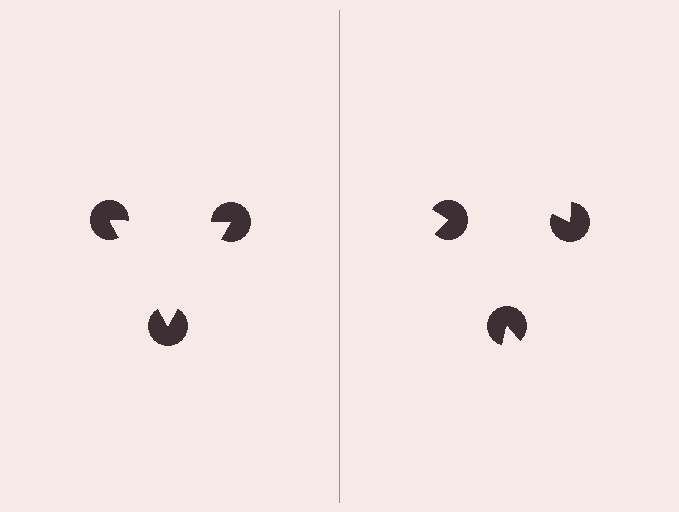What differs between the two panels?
The pac-man discs are positioned identically on both sides; only the wedge orientations differ. On the left they align to a triangle; on the right they are misaligned.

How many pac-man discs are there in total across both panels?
6 — 3 on each side.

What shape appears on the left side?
An illusory triangle.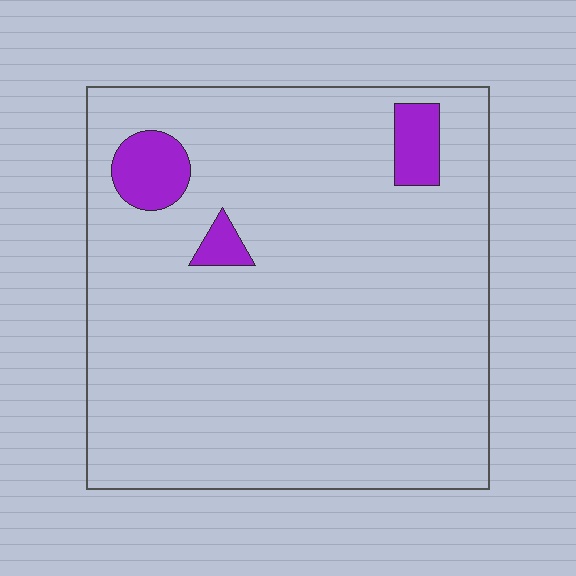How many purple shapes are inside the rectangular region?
3.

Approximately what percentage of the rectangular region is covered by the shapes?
Approximately 5%.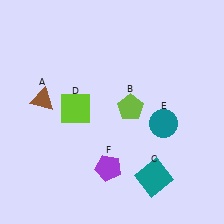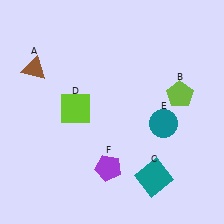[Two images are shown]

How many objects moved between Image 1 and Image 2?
2 objects moved between the two images.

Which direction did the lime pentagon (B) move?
The lime pentagon (B) moved right.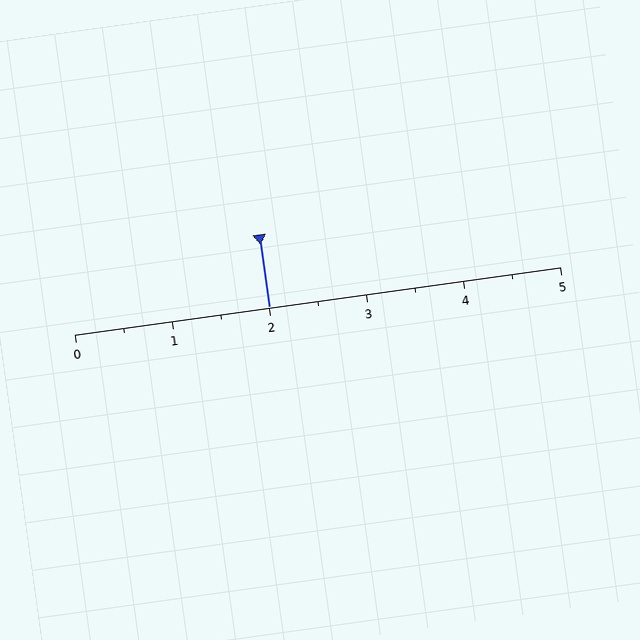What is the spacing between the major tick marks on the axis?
The major ticks are spaced 1 apart.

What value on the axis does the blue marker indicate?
The marker indicates approximately 2.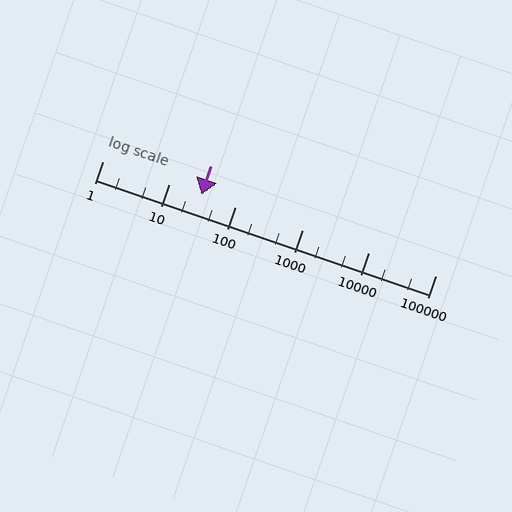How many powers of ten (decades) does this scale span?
The scale spans 5 decades, from 1 to 100000.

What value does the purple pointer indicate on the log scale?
The pointer indicates approximately 31.